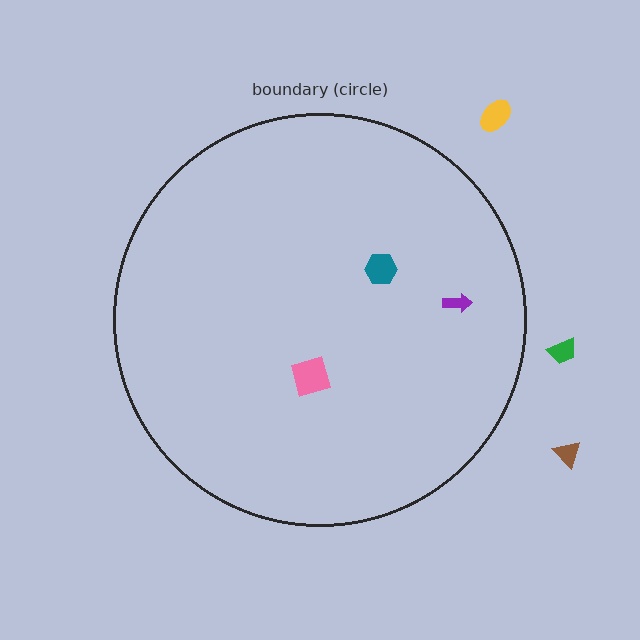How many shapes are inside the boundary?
3 inside, 3 outside.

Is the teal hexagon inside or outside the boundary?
Inside.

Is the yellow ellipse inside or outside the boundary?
Outside.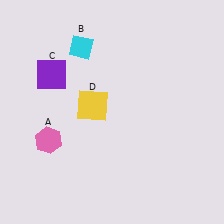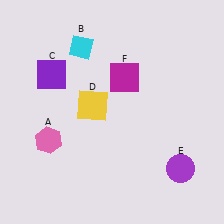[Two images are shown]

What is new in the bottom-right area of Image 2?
A purple circle (E) was added in the bottom-right area of Image 2.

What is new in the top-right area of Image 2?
A magenta square (F) was added in the top-right area of Image 2.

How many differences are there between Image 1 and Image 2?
There are 2 differences between the two images.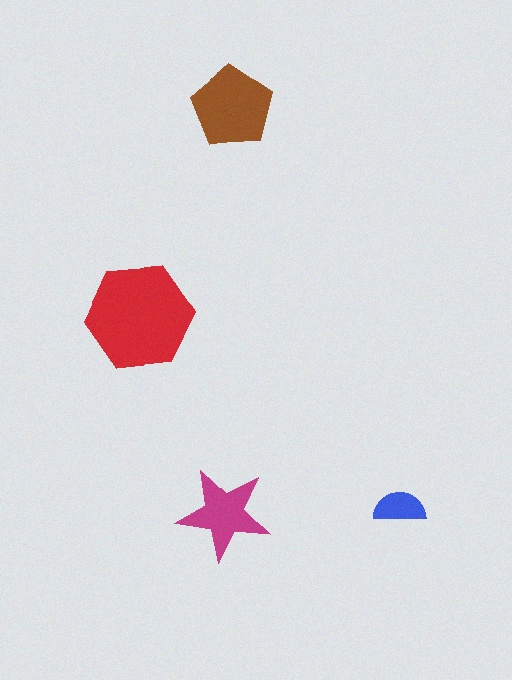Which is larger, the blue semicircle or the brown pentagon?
The brown pentagon.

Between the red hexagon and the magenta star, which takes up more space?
The red hexagon.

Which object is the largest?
The red hexagon.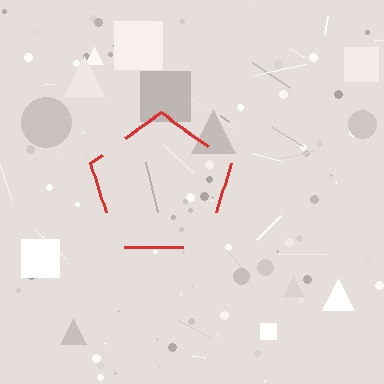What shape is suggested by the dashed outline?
The dashed outline suggests a pentagon.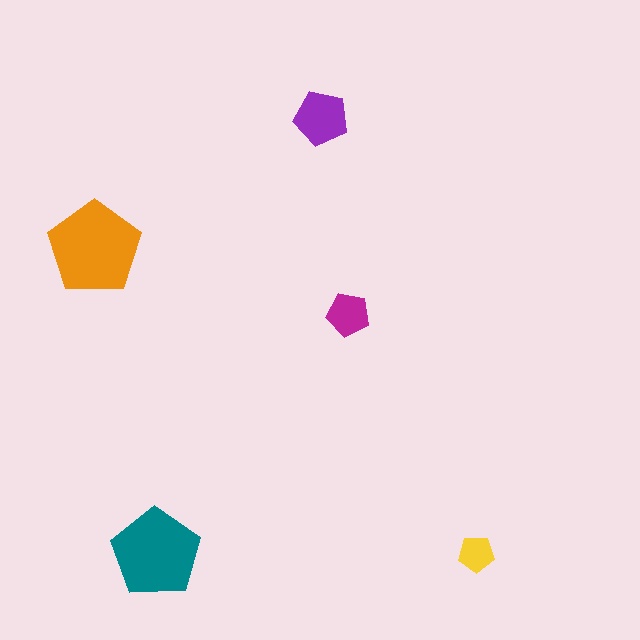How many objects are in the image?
There are 5 objects in the image.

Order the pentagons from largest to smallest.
the orange one, the teal one, the purple one, the magenta one, the yellow one.